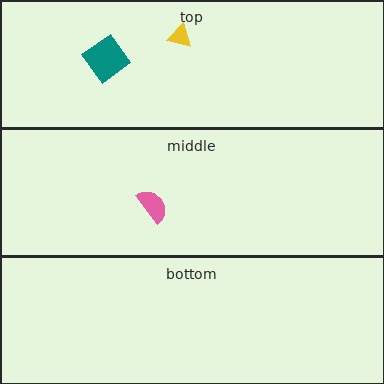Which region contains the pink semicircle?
The middle region.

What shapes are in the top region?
The teal diamond, the yellow triangle.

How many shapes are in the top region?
2.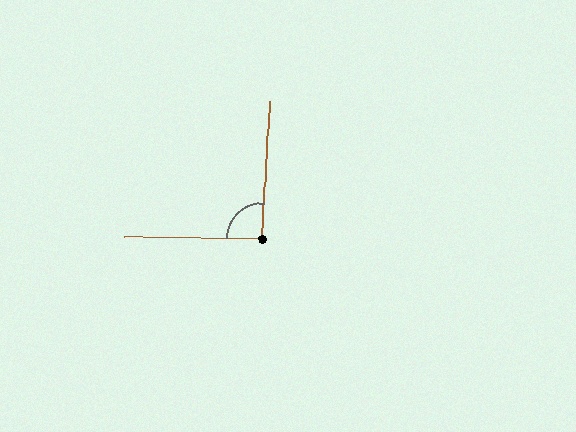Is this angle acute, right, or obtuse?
It is approximately a right angle.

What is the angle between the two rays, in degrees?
Approximately 92 degrees.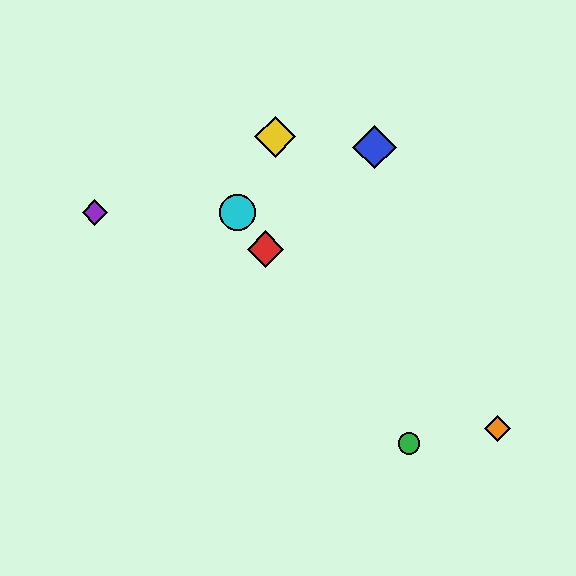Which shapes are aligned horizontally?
The purple diamond, the cyan circle are aligned horizontally.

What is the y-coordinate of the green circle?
The green circle is at y≈444.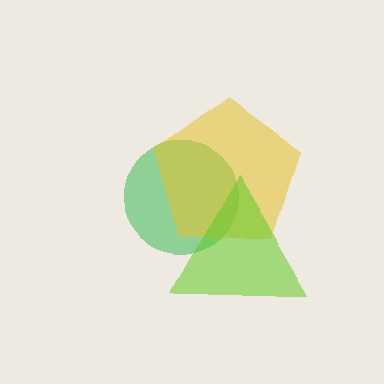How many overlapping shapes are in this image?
There are 3 overlapping shapes in the image.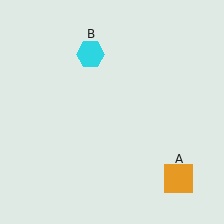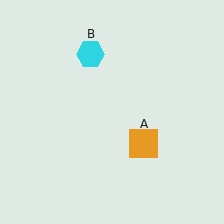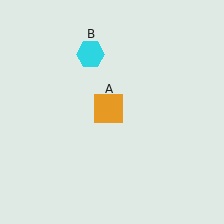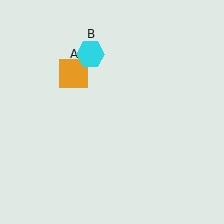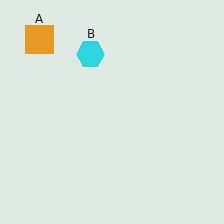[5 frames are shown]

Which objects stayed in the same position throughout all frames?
Cyan hexagon (object B) remained stationary.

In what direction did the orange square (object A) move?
The orange square (object A) moved up and to the left.